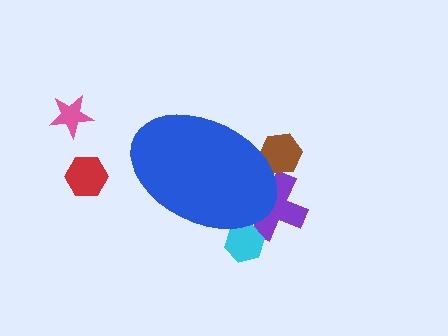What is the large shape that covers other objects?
A blue ellipse.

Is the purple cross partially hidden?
Yes, the purple cross is partially hidden behind the blue ellipse.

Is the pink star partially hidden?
No, the pink star is fully visible.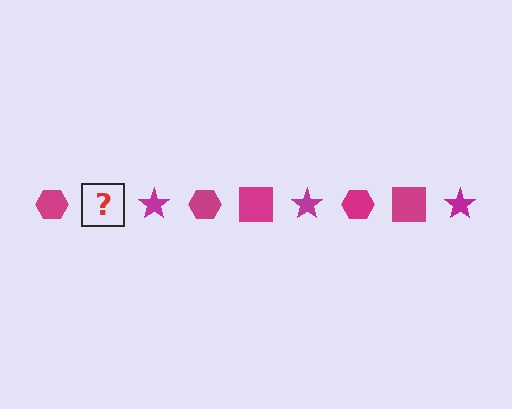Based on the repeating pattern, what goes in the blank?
The blank should be a magenta square.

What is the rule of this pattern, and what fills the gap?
The rule is that the pattern cycles through hexagon, square, star shapes in magenta. The gap should be filled with a magenta square.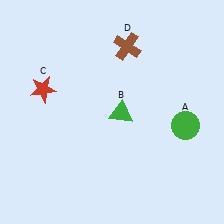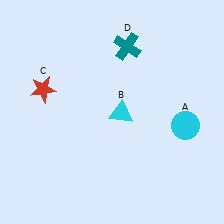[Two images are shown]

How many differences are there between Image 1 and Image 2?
There are 3 differences between the two images.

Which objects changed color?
A changed from green to cyan. B changed from green to cyan. D changed from brown to teal.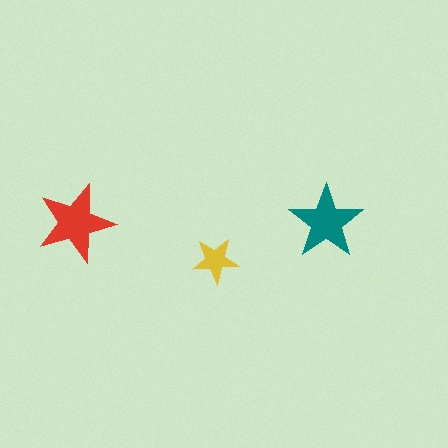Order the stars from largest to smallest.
the red one, the teal one, the yellow one.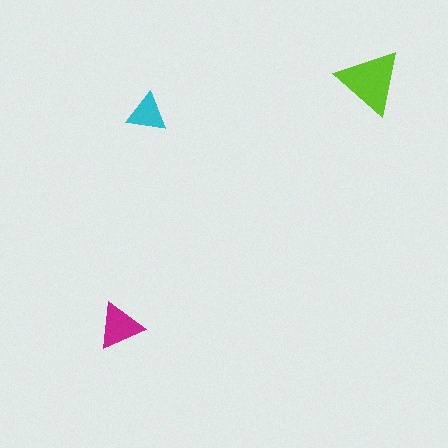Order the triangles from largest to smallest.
the lime one, the magenta one, the cyan one.